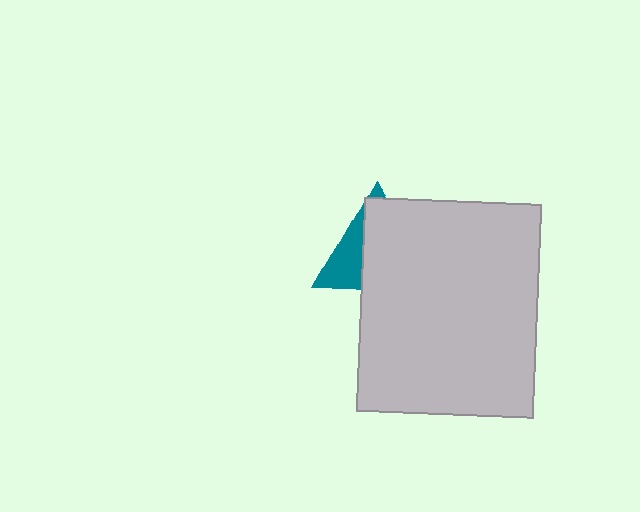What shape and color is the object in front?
The object in front is a light gray rectangle.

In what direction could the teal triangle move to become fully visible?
The teal triangle could move left. That would shift it out from behind the light gray rectangle entirely.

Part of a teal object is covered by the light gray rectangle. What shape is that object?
It is a triangle.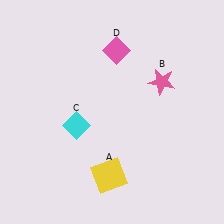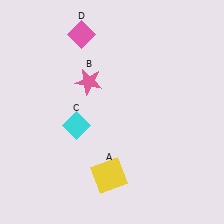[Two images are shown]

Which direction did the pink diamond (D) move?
The pink diamond (D) moved left.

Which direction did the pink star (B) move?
The pink star (B) moved left.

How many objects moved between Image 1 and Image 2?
2 objects moved between the two images.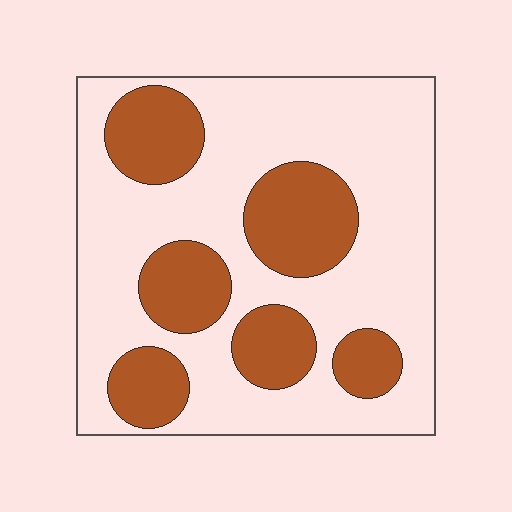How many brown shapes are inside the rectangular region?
6.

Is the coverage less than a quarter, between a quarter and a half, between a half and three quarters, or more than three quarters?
Between a quarter and a half.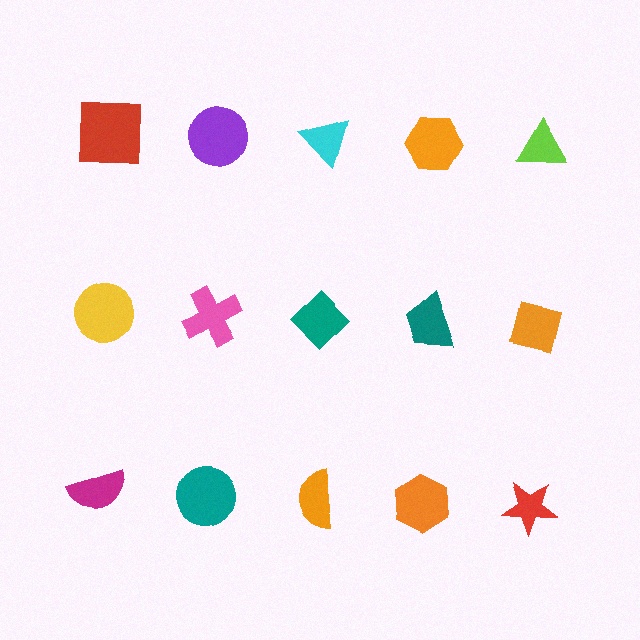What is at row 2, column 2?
A pink cross.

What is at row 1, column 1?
A red square.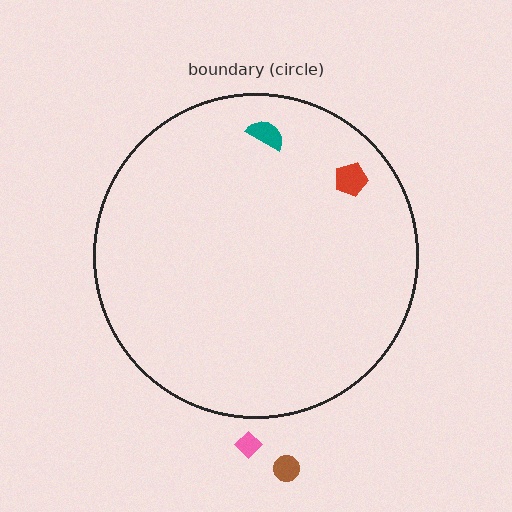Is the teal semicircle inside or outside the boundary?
Inside.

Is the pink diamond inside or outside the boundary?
Outside.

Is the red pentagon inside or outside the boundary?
Inside.